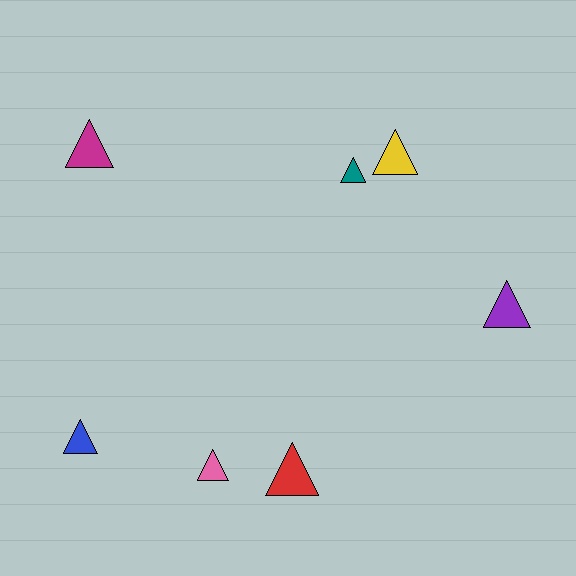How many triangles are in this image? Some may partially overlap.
There are 7 triangles.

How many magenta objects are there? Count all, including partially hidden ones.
There is 1 magenta object.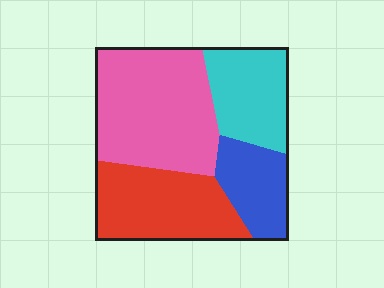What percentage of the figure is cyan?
Cyan covers about 20% of the figure.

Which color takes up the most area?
Pink, at roughly 40%.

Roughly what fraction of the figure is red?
Red takes up about one quarter (1/4) of the figure.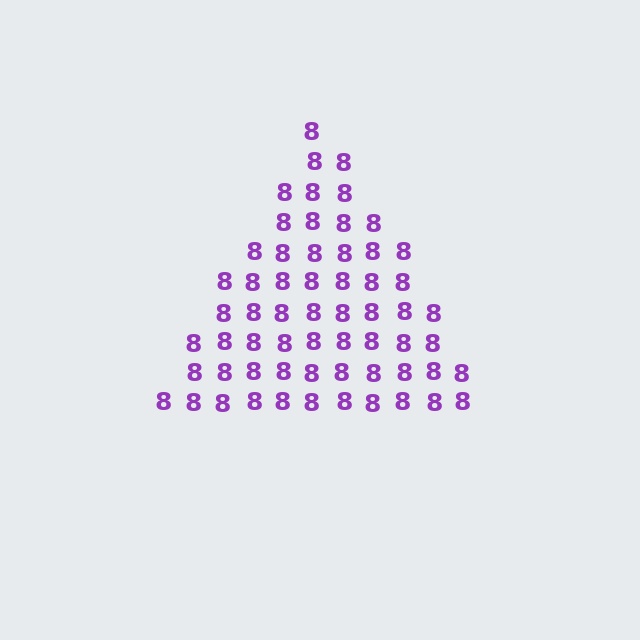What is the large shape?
The large shape is a triangle.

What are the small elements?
The small elements are digit 8's.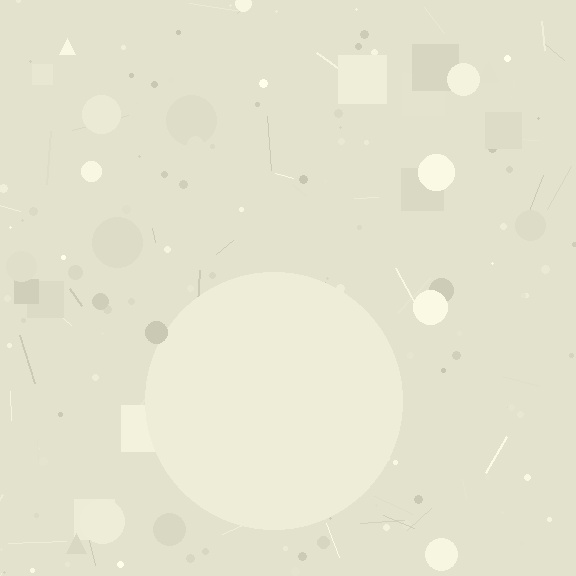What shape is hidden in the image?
A circle is hidden in the image.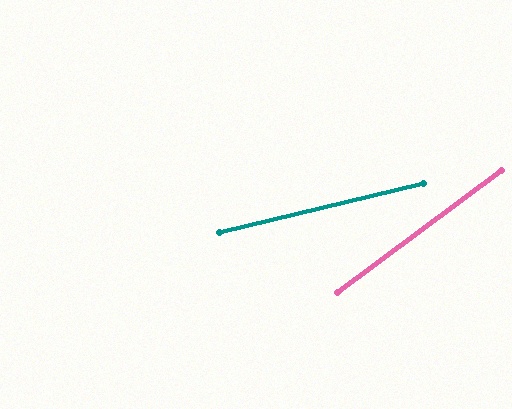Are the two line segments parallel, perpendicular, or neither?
Neither parallel nor perpendicular — they differ by about 23°.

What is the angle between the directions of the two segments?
Approximately 23 degrees.